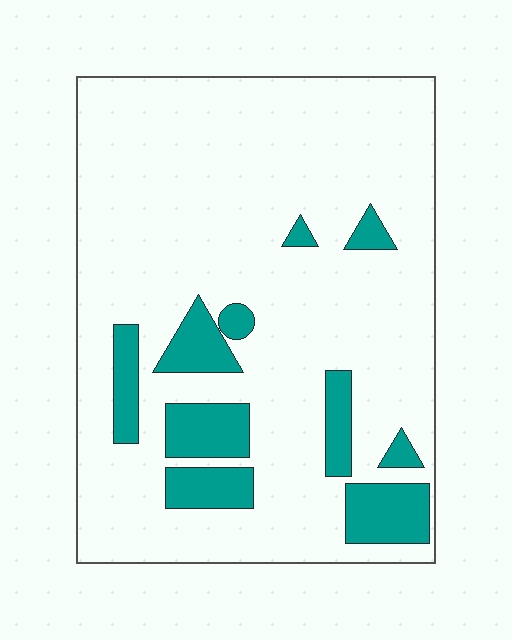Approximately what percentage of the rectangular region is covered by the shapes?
Approximately 15%.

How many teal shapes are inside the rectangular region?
10.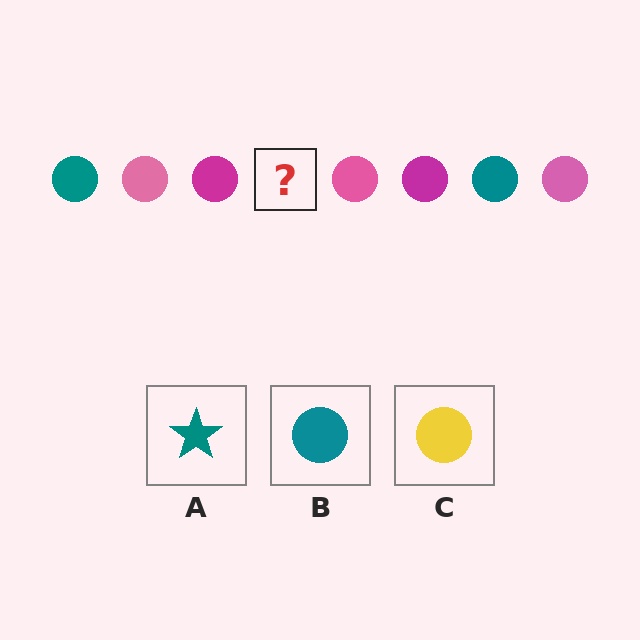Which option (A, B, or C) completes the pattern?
B.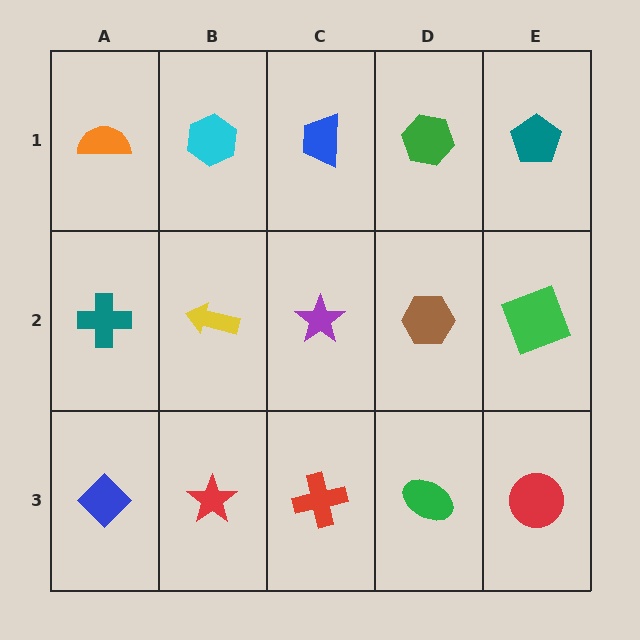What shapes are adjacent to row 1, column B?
A yellow arrow (row 2, column B), an orange semicircle (row 1, column A), a blue trapezoid (row 1, column C).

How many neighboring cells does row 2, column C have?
4.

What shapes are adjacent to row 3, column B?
A yellow arrow (row 2, column B), a blue diamond (row 3, column A), a red cross (row 3, column C).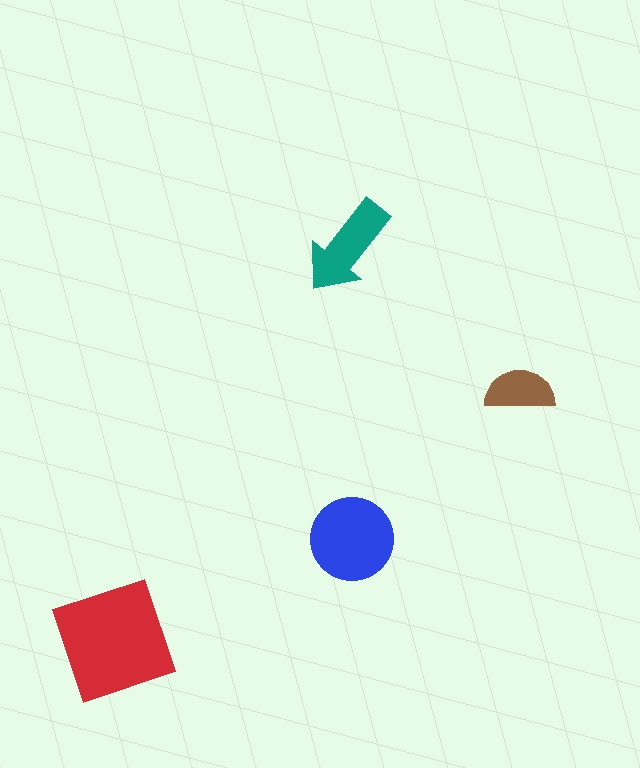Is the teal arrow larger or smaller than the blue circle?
Smaller.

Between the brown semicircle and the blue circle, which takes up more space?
The blue circle.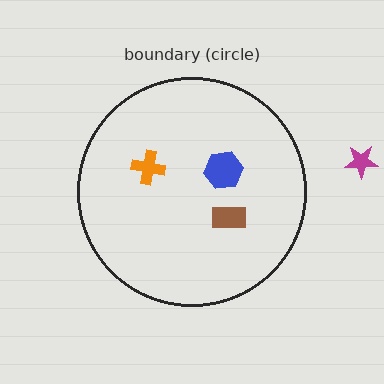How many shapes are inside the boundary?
3 inside, 1 outside.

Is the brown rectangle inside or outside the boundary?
Inside.